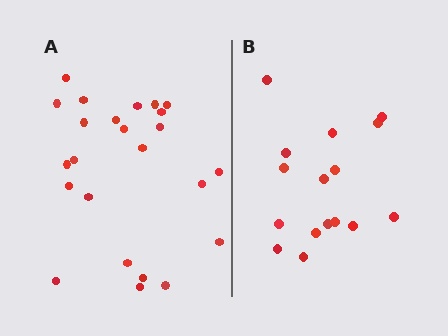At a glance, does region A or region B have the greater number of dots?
Region A (the left region) has more dots.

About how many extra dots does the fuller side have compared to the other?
Region A has roughly 8 or so more dots than region B.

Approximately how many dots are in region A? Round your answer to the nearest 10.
About 20 dots. (The exact count is 24, which rounds to 20.)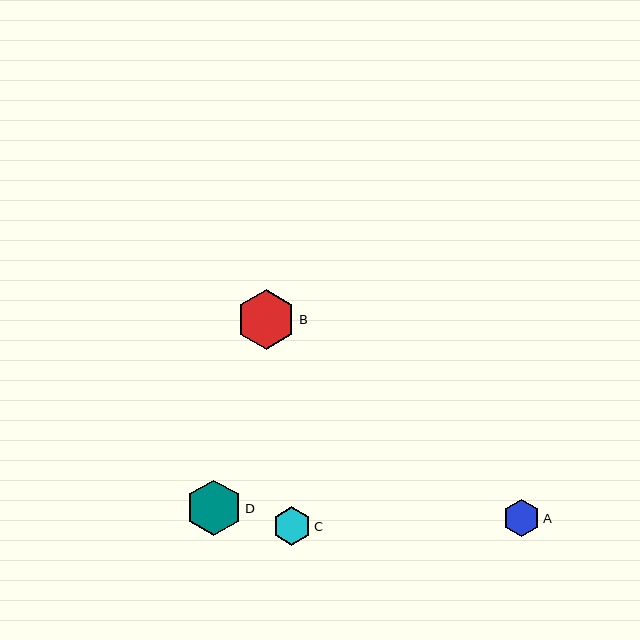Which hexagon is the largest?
Hexagon B is the largest with a size of approximately 59 pixels.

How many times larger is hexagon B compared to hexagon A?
Hexagon B is approximately 1.6 times the size of hexagon A.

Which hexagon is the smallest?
Hexagon A is the smallest with a size of approximately 37 pixels.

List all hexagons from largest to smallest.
From largest to smallest: B, D, C, A.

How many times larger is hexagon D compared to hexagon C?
Hexagon D is approximately 1.4 times the size of hexagon C.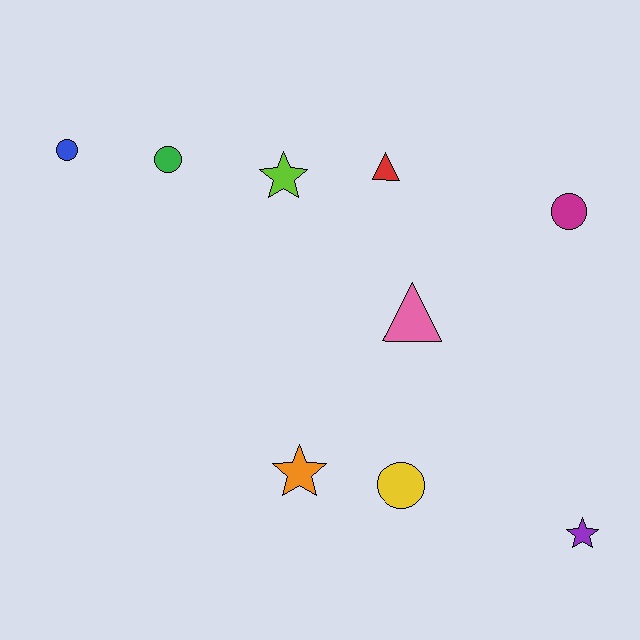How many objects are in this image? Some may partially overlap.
There are 9 objects.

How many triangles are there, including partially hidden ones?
There are 2 triangles.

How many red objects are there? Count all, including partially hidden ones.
There is 1 red object.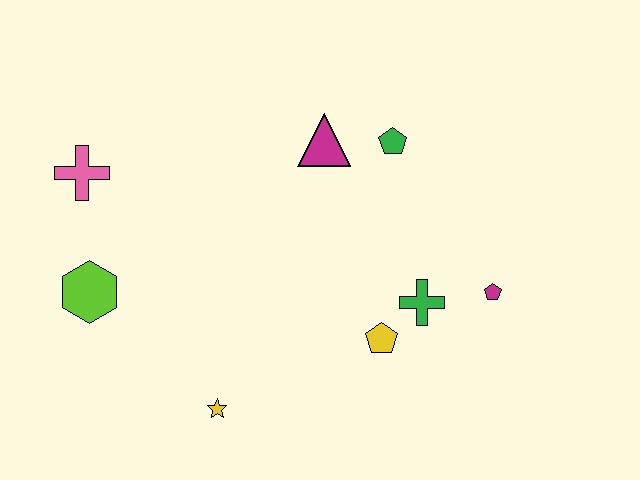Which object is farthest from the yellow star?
The green pentagon is farthest from the yellow star.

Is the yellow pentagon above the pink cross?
No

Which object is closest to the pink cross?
The lime hexagon is closest to the pink cross.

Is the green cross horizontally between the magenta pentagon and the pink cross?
Yes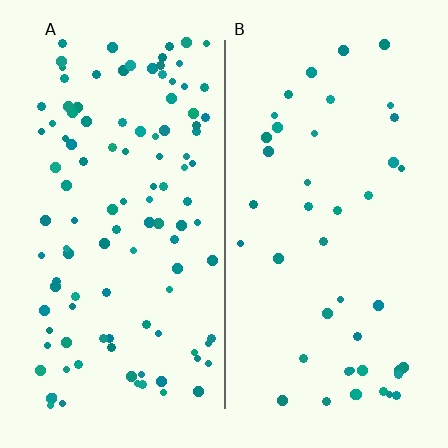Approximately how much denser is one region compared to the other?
Approximately 2.5× — region A over region B.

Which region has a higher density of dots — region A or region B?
A (the left).